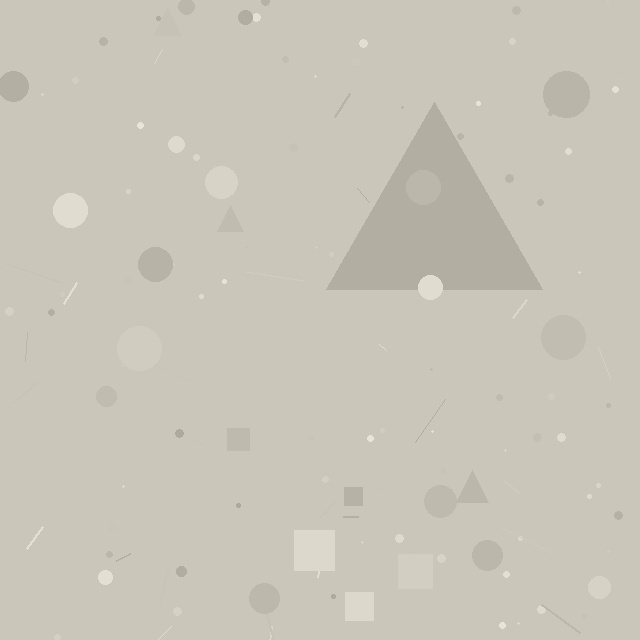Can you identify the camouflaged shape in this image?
The camouflaged shape is a triangle.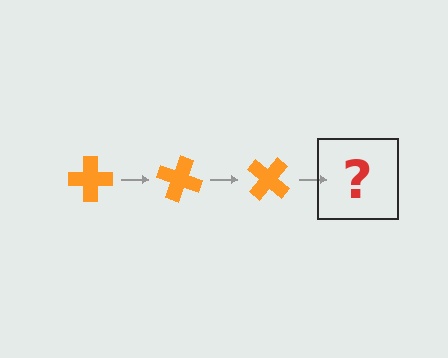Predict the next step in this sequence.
The next step is an orange cross rotated 60 degrees.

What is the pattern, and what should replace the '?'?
The pattern is that the cross rotates 20 degrees each step. The '?' should be an orange cross rotated 60 degrees.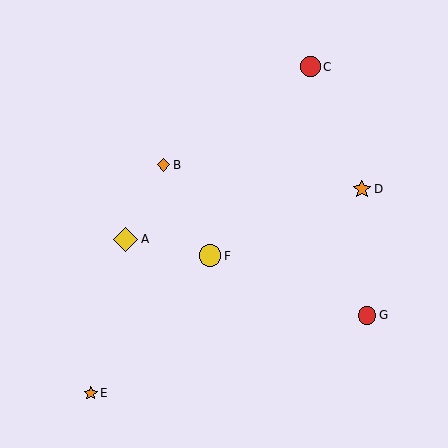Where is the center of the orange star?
The center of the orange star is at (91, 393).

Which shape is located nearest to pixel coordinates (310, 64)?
The red circle (labeled C) at (311, 67) is nearest to that location.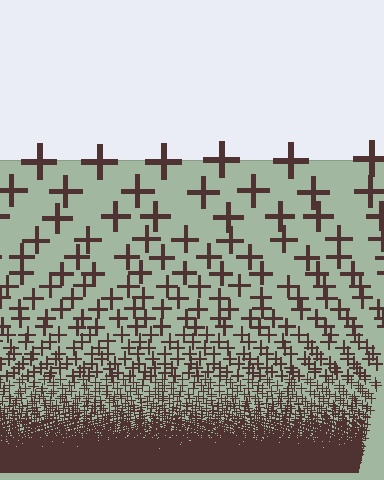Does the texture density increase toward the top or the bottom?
Density increases toward the bottom.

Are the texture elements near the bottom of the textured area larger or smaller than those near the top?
Smaller. The gradient is inverted — elements near the bottom are smaller and denser.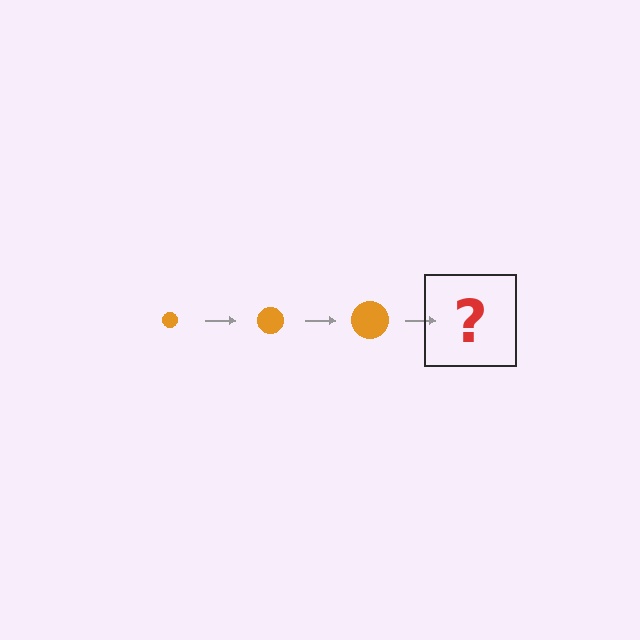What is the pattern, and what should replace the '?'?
The pattern is that the circle gets progressively larger each step. The '?' should be an orange circle, larger than the previous one.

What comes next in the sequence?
The next element should be an orange circle, larger than the previous one.